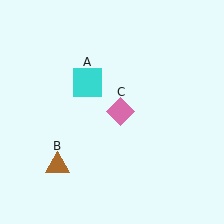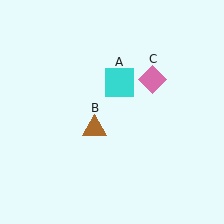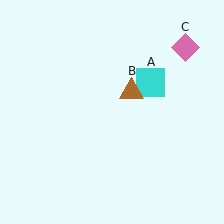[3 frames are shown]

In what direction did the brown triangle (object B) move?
The brown triangle (object B) moved up and to the right.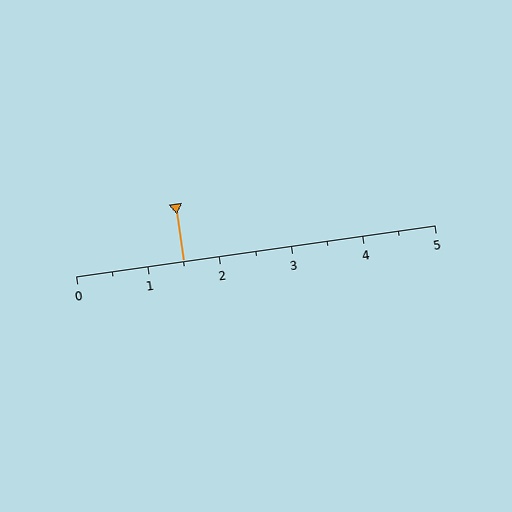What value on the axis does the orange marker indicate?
The marker indicates approximately 1.5.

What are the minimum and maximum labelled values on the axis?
The axis runs from 0 to 5.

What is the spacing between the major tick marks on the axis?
The major ticks are spaced 1 apart.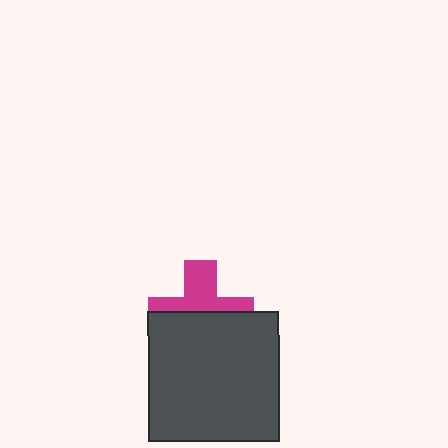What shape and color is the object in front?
The object in front is a dark gray square.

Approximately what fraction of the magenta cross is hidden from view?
Roughly 53% of the magenta cross is hidden behind the dark gray square.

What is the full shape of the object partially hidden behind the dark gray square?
The partially hidden object is a magenta cross.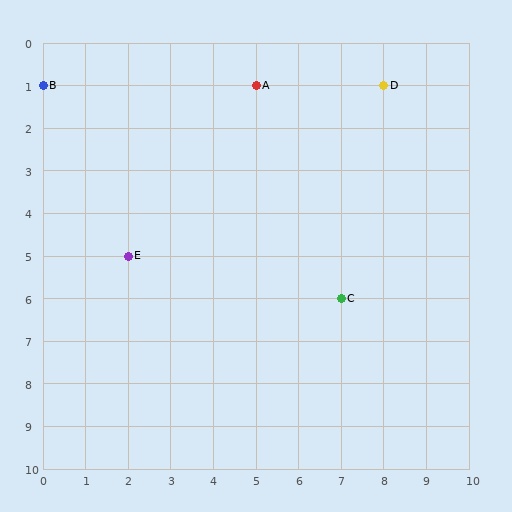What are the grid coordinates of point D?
Point D is at grid coordinates (8, 1).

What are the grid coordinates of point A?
Point A is at grid coordinates (5, 1).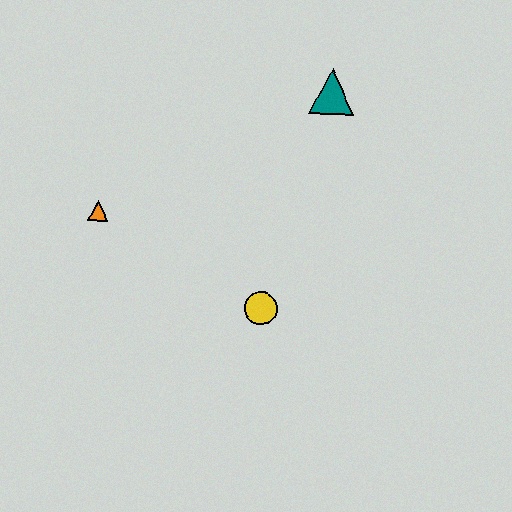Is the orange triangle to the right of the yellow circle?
No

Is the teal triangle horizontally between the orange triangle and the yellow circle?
No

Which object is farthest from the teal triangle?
The orange triangle is farthest from the teal triangle.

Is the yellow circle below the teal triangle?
Yes